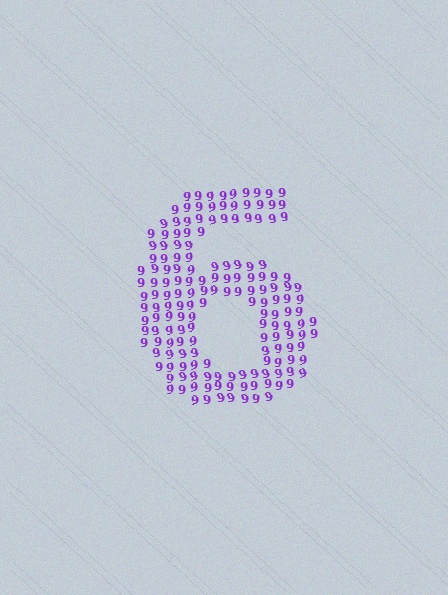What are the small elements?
The small elements are digit 9's.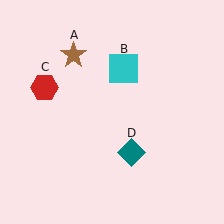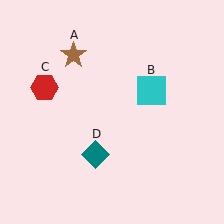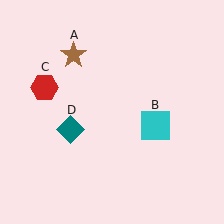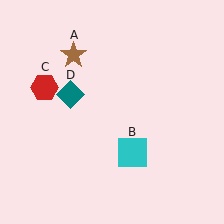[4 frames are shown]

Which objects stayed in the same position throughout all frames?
Brown star (object A) and red hexagon (object C) remained stationary.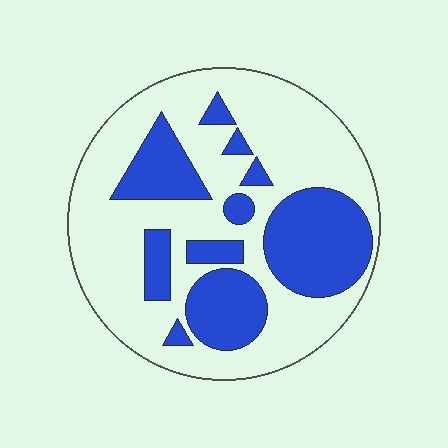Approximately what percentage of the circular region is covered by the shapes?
Approximately 35%.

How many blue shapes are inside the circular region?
10.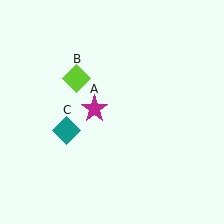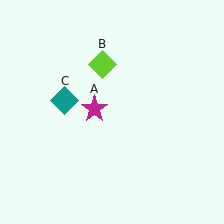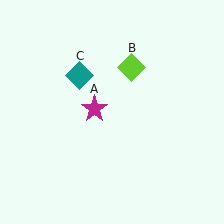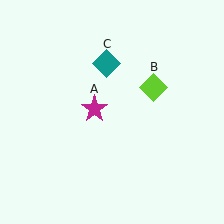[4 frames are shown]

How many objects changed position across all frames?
2 objects changed position: lime diamond (object B), teal diamond (object C).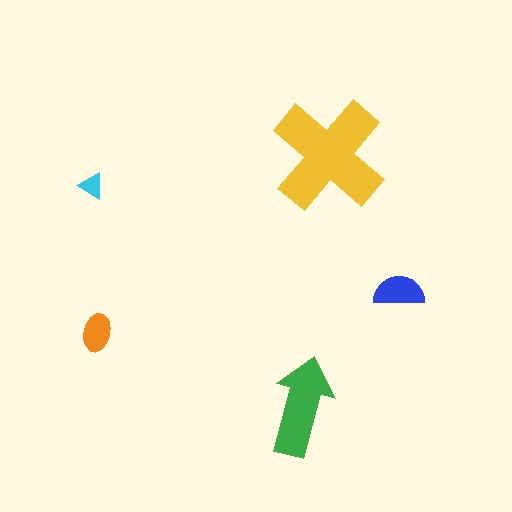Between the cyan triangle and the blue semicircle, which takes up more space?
The blue semicircle.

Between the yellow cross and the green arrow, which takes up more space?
The yellow cross.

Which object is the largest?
The yellow cross.